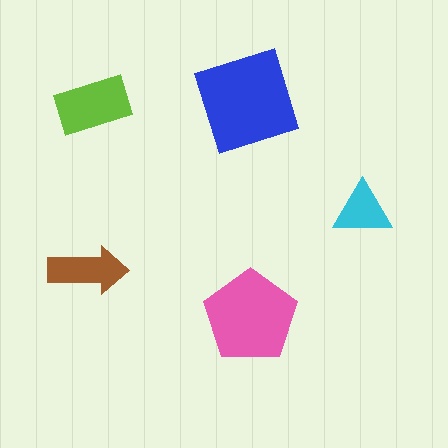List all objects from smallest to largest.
The cyan triangle, the brown arrow, the lime rectangle, the pink pentagon, the blue diamond.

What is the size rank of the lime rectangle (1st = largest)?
3rd.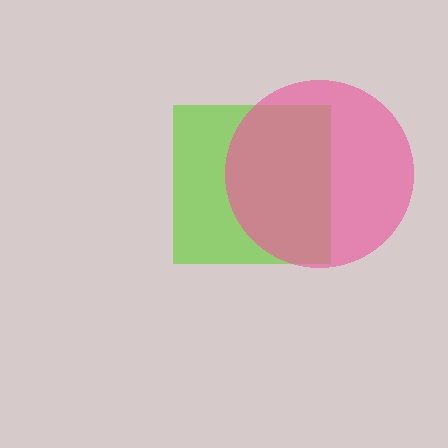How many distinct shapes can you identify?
There are 2 distinct shapes: a lime square, a pink circle.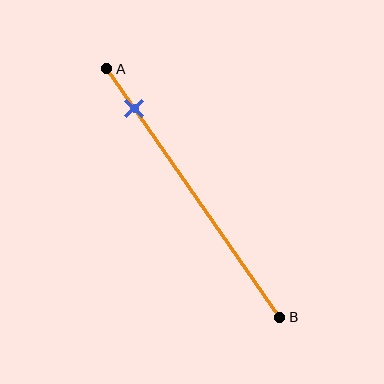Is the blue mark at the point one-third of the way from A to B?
No, the mark is at about 15% from A, not at the 33% one-third point.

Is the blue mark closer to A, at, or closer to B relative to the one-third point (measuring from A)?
The blue mark is closer to point A than the one-third point of segment AB.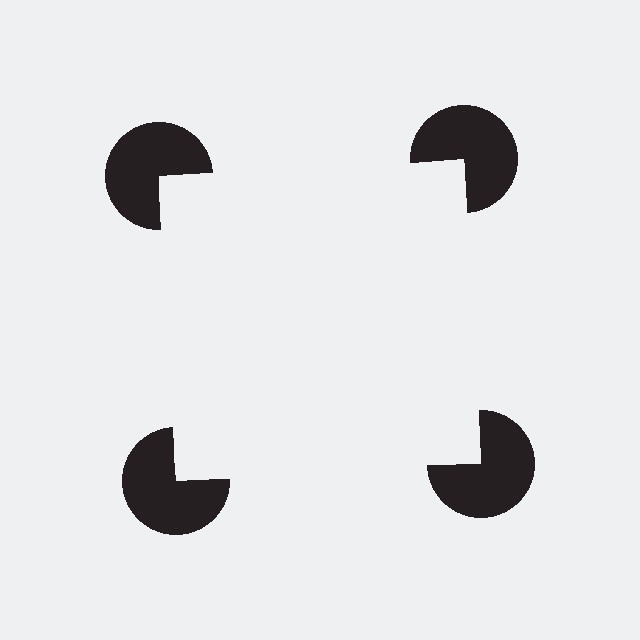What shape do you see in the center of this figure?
An illusory square — its edges are inferred from the aligned wedge cuts in the pac-man discs, not physically drawn.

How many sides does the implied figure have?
4 sides.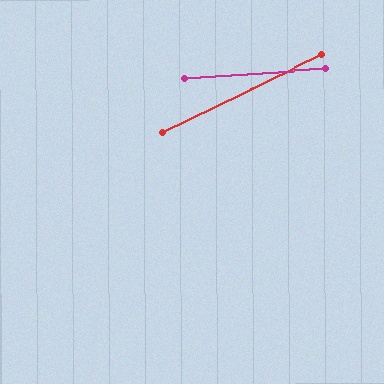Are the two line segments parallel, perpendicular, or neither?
Neither parallel nor perpendicular — they differ by about 22°.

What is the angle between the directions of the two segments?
Approximately 22 degrees.